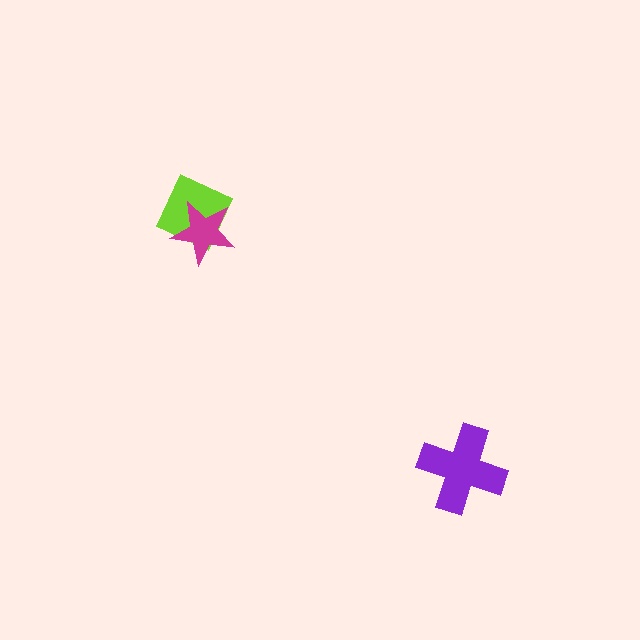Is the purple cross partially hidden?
No, no other shape covers it.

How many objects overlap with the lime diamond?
1 object overlaps with the lime diamond.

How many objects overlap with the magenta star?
1 object overlaps with the magenta star.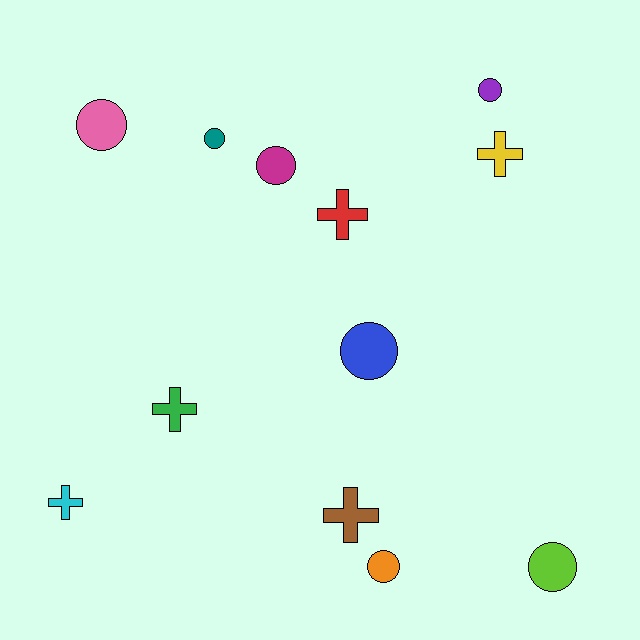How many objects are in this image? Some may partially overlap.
There are 12 objects.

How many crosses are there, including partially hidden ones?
There are 5 crosses.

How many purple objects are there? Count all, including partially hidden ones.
There is 1 purple object.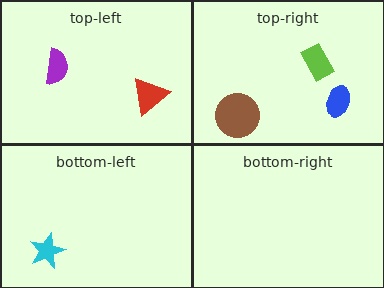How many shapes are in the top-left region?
2.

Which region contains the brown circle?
The top-right region.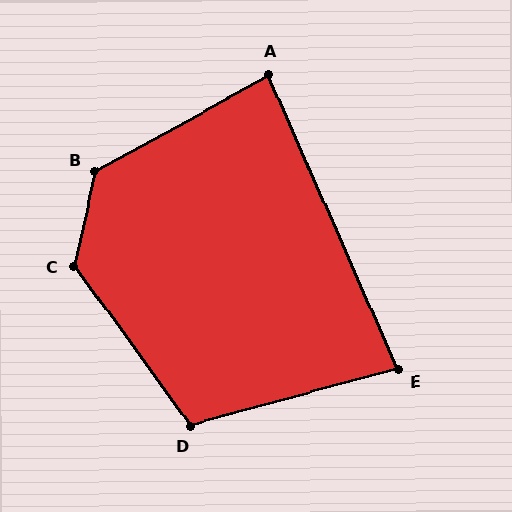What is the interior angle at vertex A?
Approximately 85 degrees (acute).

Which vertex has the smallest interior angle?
E, at approximately 81 degrees.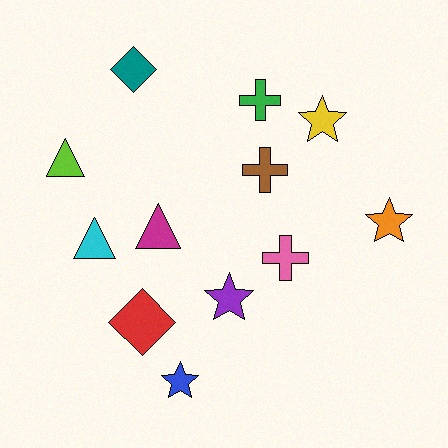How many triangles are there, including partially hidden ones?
There are 3 triangles.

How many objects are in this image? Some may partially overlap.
There are 12 objects.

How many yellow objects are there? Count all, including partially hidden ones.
There is 1 yellow object.